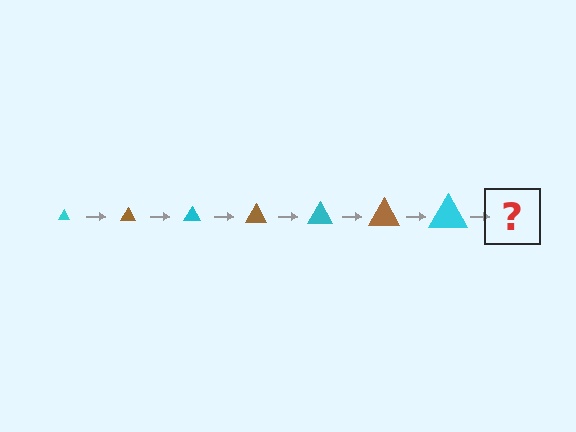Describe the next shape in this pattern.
It should be a brown triangle, larger than the previous one.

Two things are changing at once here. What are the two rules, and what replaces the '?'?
The two rules are that the triangle grows larger each step and the color cycles through cyan and brown. The '?' should be a brown triangle, larger than the previous one.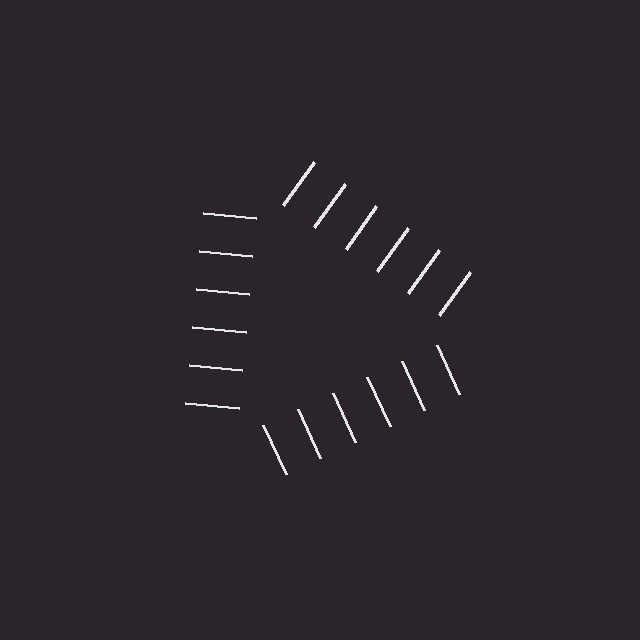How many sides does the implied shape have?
3 sides — the line-ends trace a triangle.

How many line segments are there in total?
18 — 6 along each of the 3 edges.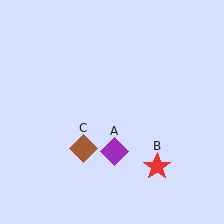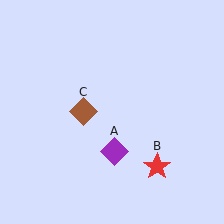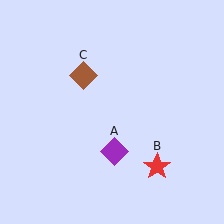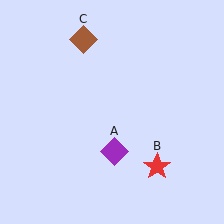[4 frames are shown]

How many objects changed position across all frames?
1 object changed position: brown diamond (object C).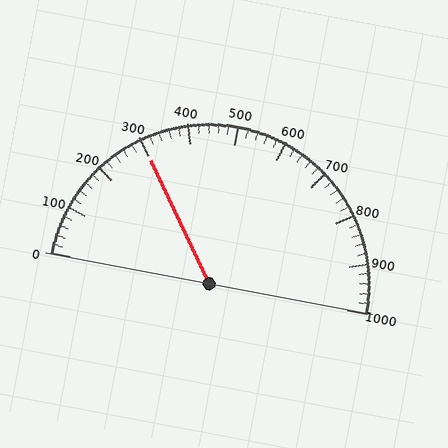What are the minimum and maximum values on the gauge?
The gauge ranges from 0 to 1000.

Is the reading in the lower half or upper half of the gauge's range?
The reading is in the lower half of the range (0 to 1000).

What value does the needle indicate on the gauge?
The needle indicates approximately 300.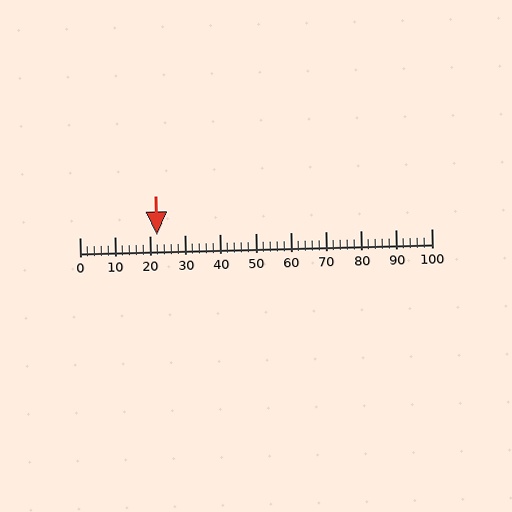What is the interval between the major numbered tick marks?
The major tick marks are spaced 10 units apart.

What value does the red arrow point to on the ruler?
The red arrow points to approximately 22.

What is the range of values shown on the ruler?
The ruler shows values from 0 to 100.